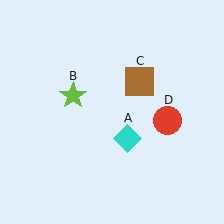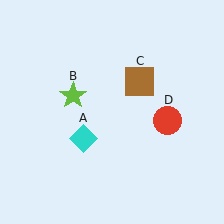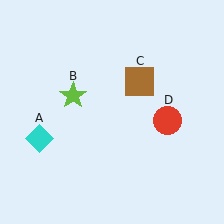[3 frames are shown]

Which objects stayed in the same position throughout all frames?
Lime star (object B) and brown square (object C) and red circle (object D) remained stationary.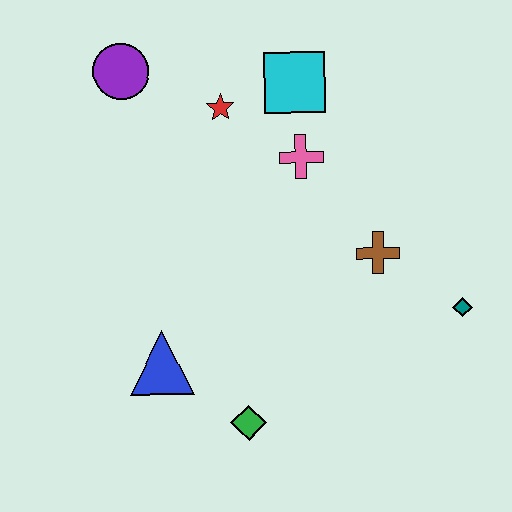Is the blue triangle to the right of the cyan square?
No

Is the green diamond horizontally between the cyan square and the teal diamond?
No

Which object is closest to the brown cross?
The teal diamond is closest to the brown cross.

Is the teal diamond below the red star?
Yes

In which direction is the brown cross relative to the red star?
The brown cross is to the right of the red star.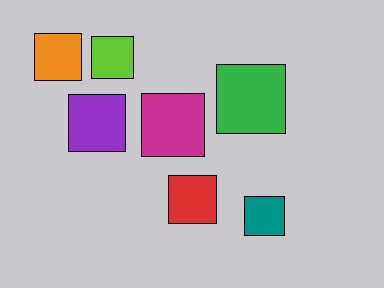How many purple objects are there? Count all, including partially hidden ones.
There is 1 purple object.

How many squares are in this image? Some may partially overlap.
There are 7 squares.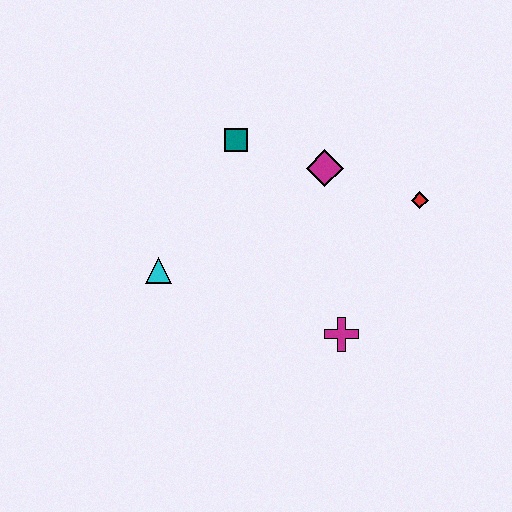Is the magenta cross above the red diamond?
No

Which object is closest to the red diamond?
The magenta diamond is closest to the red diamond.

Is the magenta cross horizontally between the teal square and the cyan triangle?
No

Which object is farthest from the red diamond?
The cyan triangle is farthest from the red diamond.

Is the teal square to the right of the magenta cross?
No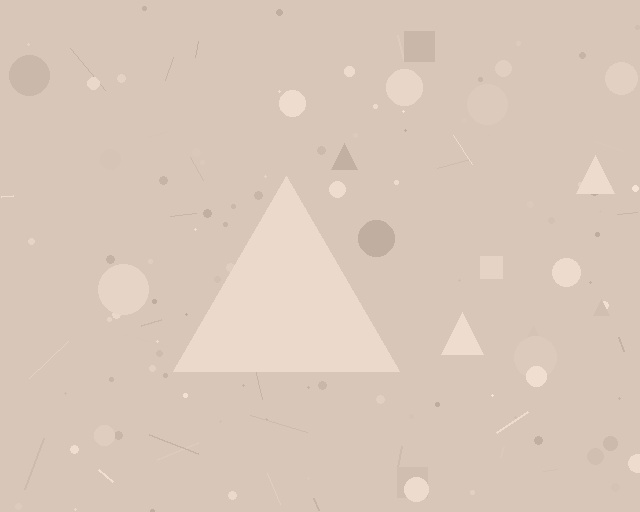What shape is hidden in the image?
A triangle is hidden in the image.